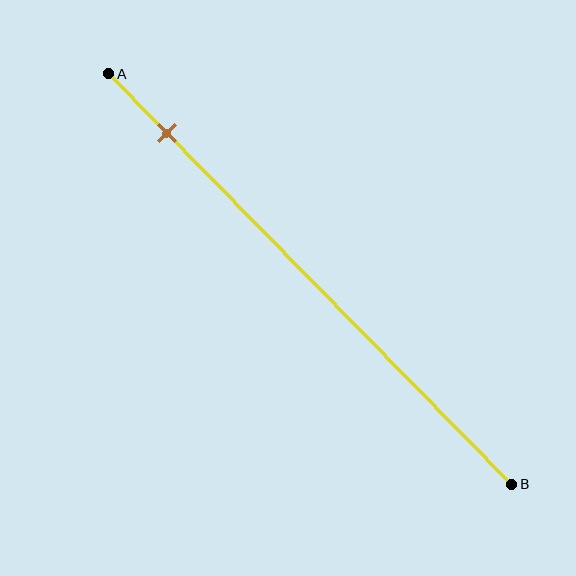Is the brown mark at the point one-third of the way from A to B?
No, the mark is at about 15% from A, not at the 33% one-third point.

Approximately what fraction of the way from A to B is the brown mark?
The brown mark is approximately 15% of the way from A to B.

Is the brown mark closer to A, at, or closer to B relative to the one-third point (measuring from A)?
The brown mark is closer to point A than the one-third point of segment AB.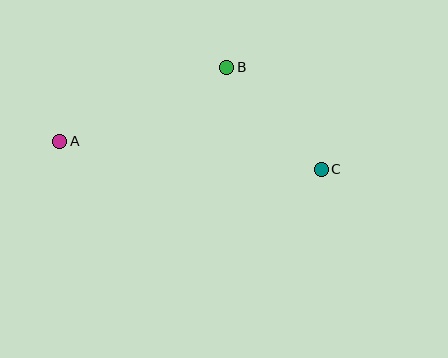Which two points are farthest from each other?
Points A and C are farthest from each other.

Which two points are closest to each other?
Points B and C are closest to each other.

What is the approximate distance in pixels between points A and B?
The distance between A and B is approximately 183 pixels.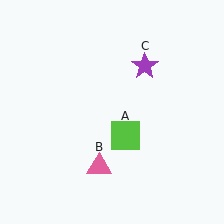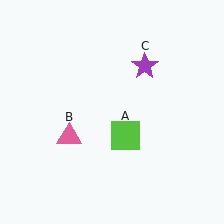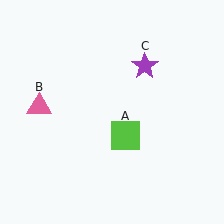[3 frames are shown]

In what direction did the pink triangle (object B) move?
The pink triangle (object B) moved up and to the left.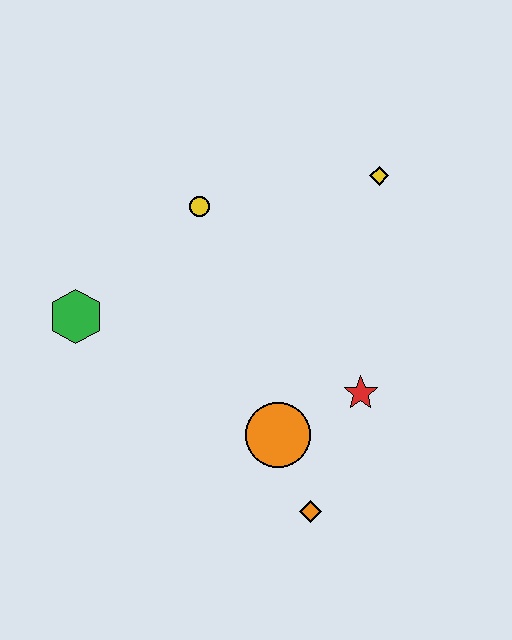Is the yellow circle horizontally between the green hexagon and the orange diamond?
Yes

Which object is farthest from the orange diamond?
The yellow diamond is farthest from the orange diamond.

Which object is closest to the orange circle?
The orange diamond is closest to the orange circle.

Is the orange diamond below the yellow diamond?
Yes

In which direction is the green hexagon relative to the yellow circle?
The green hexagon is to the left of the yellow circle.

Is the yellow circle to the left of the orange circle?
Yes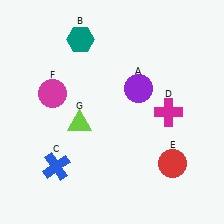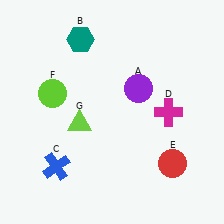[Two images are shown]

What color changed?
The circle (F) changed from magenta in Image 1 to lime in Image 2.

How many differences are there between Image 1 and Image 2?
There is 1 difference between the two images.